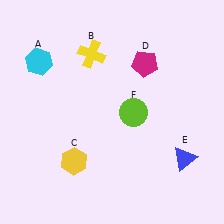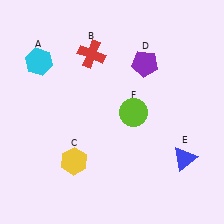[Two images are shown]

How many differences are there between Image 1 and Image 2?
There are 2 differences between the two images.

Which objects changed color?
B changed from yellow to red. D changed from magenta to purple.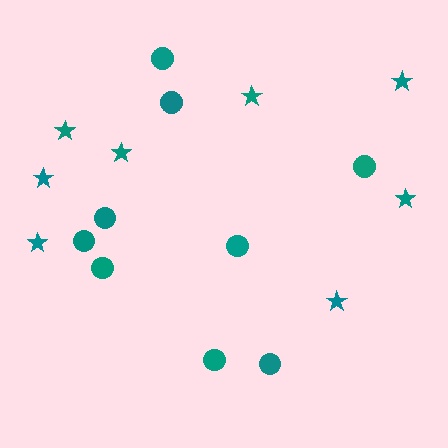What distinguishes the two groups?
There are 2 groups: one group of circles (9) and one group of stars (8).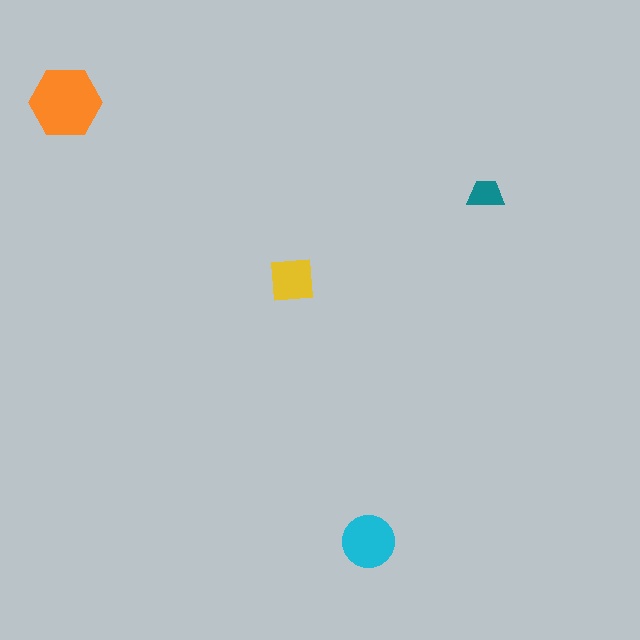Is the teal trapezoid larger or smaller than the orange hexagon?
Smaller.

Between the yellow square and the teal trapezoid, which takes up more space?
The yellow square.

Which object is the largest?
The orange hexagon.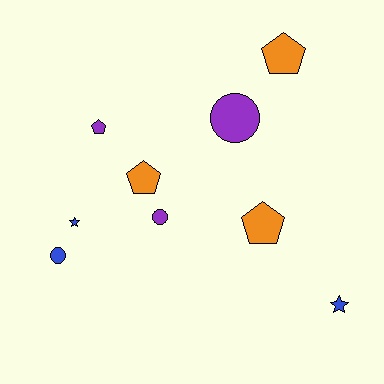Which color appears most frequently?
Purple, with 3 objects.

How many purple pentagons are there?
There is 1 purple pentagon.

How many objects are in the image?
There are 9 objects.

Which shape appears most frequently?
Pentagon, with 4 objects.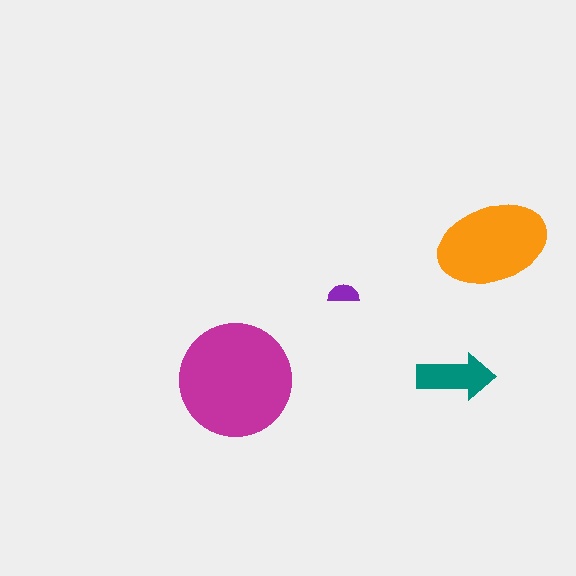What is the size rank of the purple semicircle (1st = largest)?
4th.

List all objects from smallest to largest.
The purple semicircle, the teal arrow, the orange ellipse, the magenta circle.